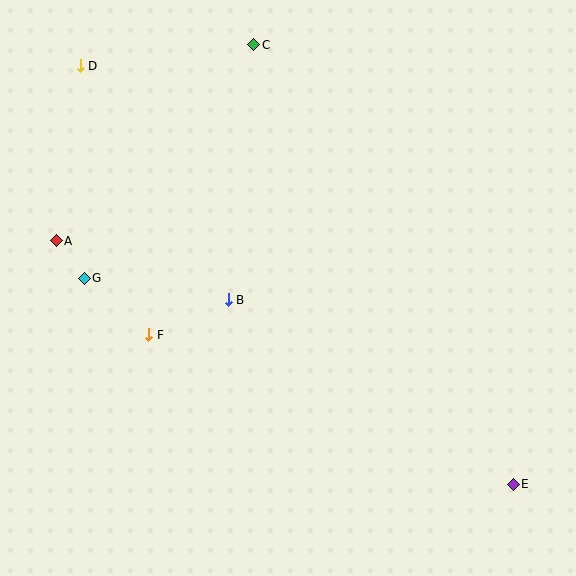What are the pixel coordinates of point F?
Point F is at (149, 335).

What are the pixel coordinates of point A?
Point A is at (56, 241).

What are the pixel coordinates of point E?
Point E is at (513, 484).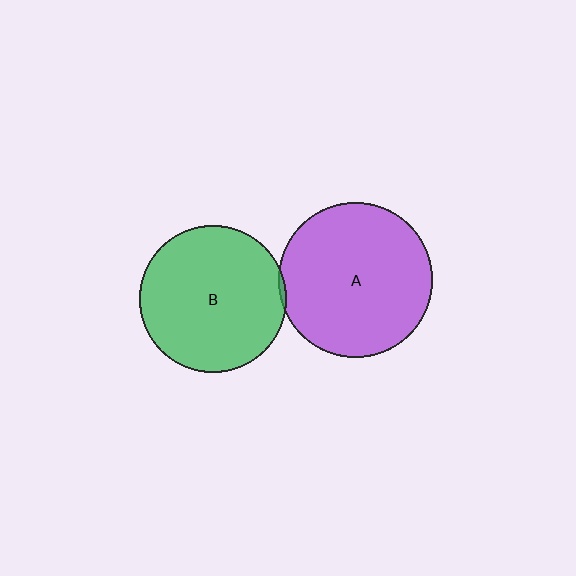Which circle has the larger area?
Circle A (purple).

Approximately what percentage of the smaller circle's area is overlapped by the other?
Approximately 5%.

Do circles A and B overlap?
Yes.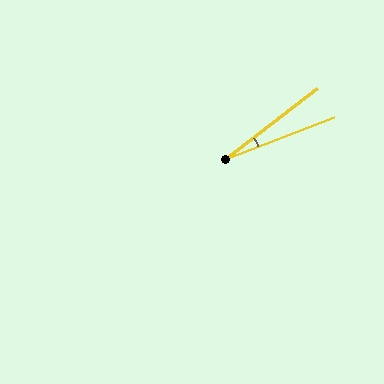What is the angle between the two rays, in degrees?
Approximately 16 degrees.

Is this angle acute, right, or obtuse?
It is acute.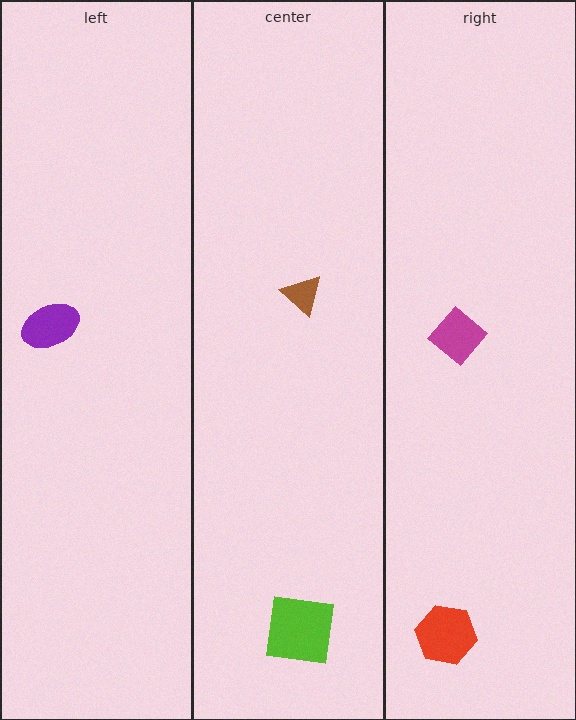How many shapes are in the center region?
2.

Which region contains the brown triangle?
The center region.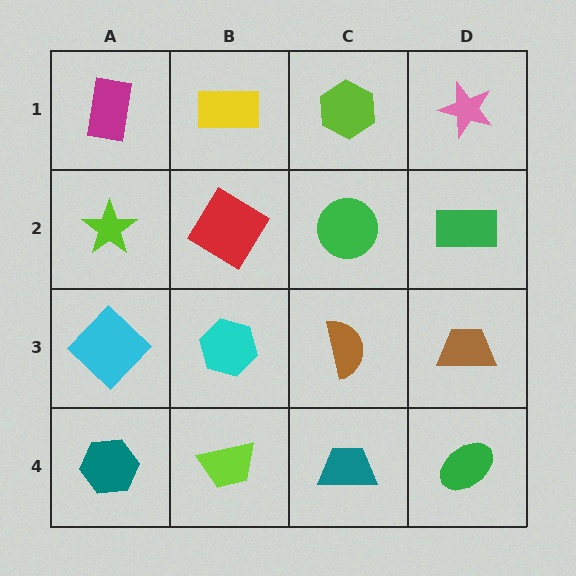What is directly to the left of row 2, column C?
A red diamond.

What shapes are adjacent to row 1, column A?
A lime star (row 2, column A), a yellow rectangle (row 1, column B).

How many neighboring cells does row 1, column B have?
3.